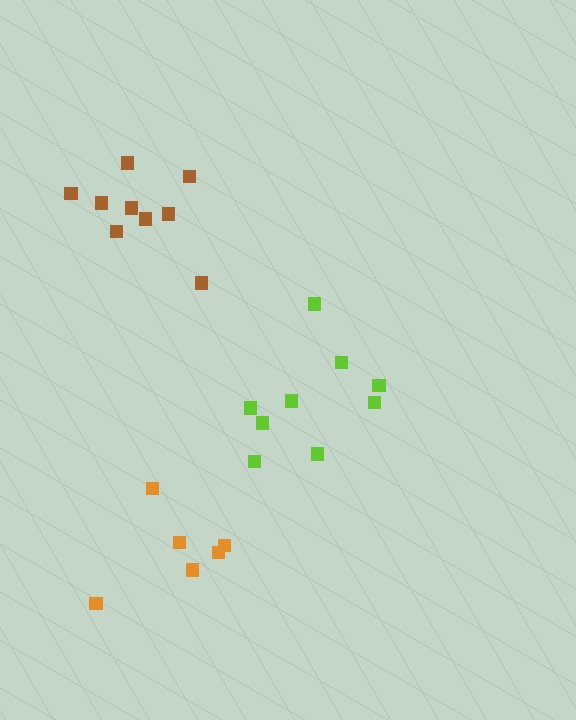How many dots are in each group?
Group 1: 6 dots, Group 2: 9 dots, Group 3: 9 dots (24 total).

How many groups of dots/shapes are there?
There are 3 groups.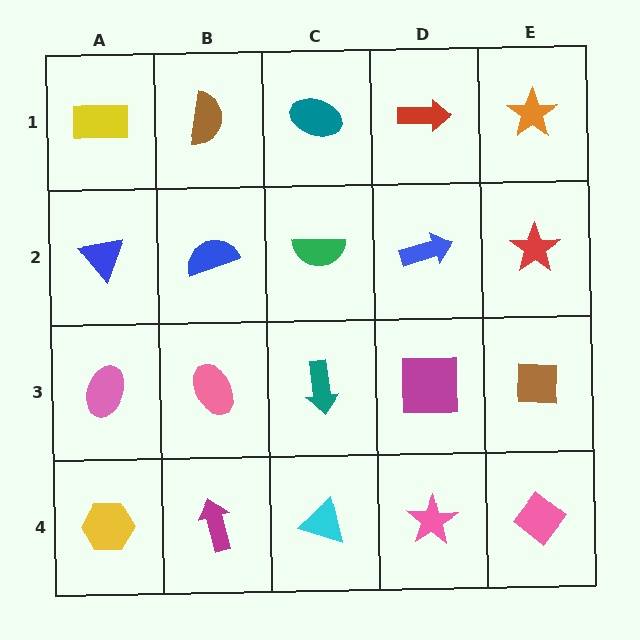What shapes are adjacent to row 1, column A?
A blue triangle (row 2, column A), a brown semicircle (row 1, column B).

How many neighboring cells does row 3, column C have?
4.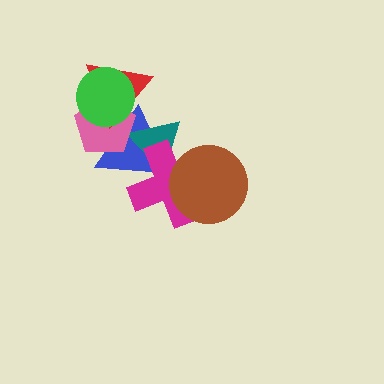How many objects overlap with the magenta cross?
3 objects overlap with the magenta cross.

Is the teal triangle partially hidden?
Yes, it is partially covered by another shape.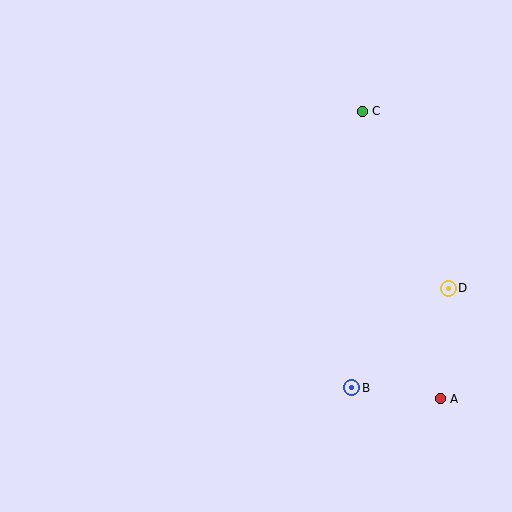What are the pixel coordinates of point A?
Point A is at (440, 399).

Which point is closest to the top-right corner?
Point C is closest to the top-right corner.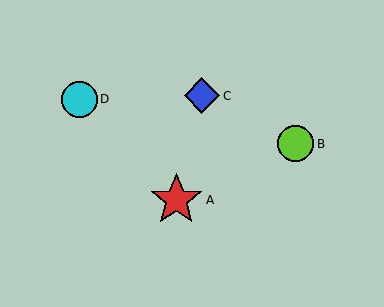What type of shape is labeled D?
Shape D is a cyan circle.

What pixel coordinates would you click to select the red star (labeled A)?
Click at (176, 200) to select the red star A.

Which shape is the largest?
The red star (labeled A) is the largest.